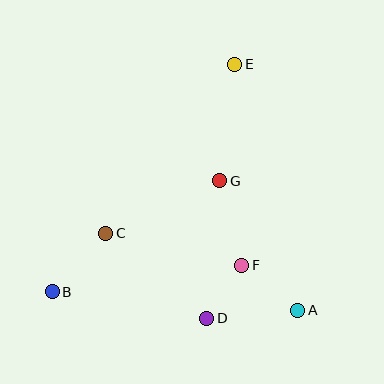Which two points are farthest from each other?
Points B and E are farthest from each other.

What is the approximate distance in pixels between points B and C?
The distance between B and C is approximately 79 pixels.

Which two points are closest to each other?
Points D and F are closest to each other.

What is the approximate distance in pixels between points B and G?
The distance between B and G is approximately 201 pixels.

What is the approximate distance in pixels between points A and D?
The distance between A and D is approximately 91 pixels.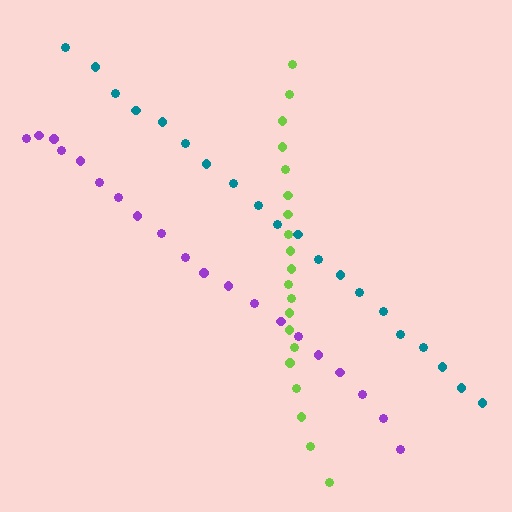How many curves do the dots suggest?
There are 3 distinct paths.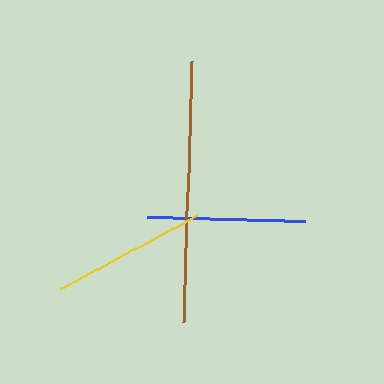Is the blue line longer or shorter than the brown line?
The brown line is longer than the blue line.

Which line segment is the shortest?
The yellow line is the shortest at approximately 155 pixels.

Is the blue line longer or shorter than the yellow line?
The blue line is longer than the yellow line.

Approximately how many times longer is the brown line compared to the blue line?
The brown line is approximately 1.7 times the length of the blue line.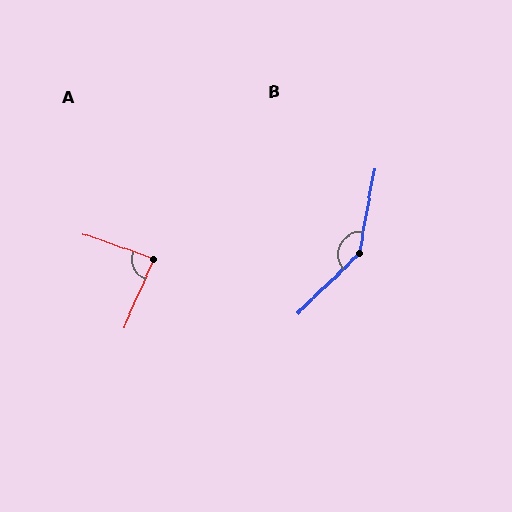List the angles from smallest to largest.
A (86°), B (145°).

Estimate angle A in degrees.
Approximately 86 degrees.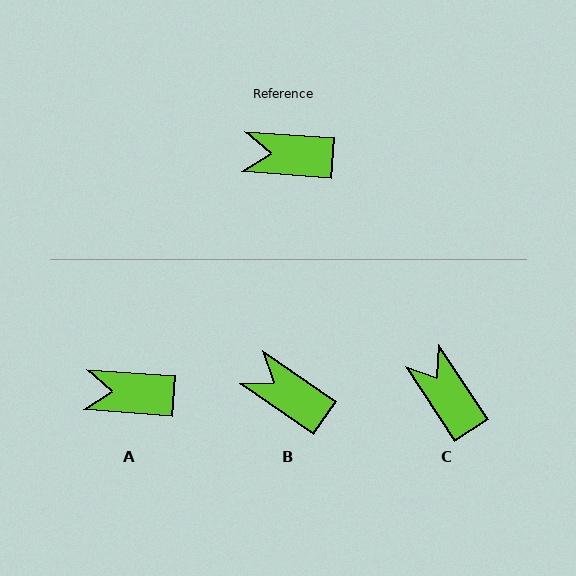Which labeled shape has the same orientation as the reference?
A.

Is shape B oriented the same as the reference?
No, it is off by about 31 degrees.